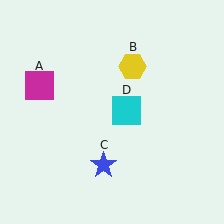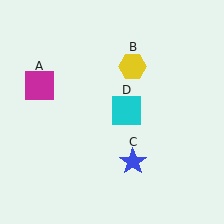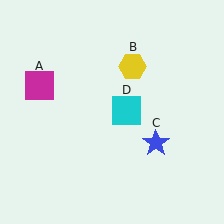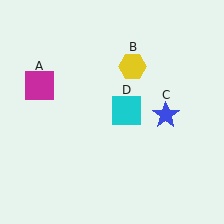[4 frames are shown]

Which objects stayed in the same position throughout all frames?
Magenta square (object A) and yellow hexagon (object B) and cyan square (object D) remained stationary.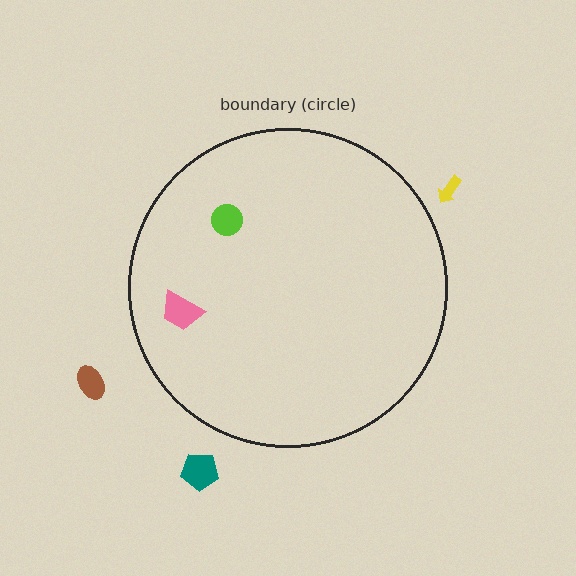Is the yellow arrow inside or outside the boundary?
Outside.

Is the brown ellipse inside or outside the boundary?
Outside.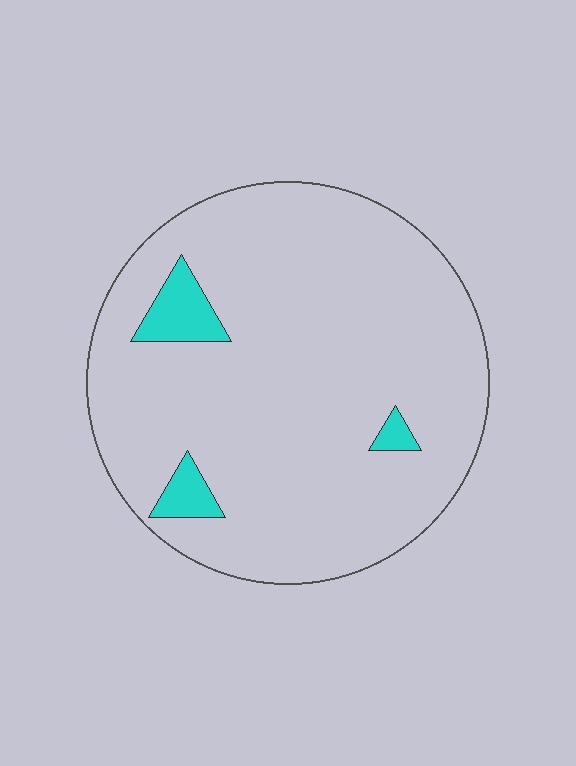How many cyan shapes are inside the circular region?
3.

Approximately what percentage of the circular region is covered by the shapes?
Approximately 5%.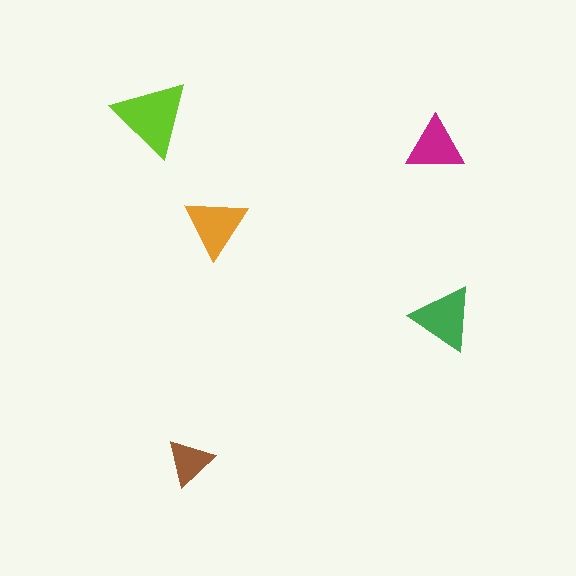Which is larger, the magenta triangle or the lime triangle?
The lime one.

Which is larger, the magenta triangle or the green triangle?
The green one.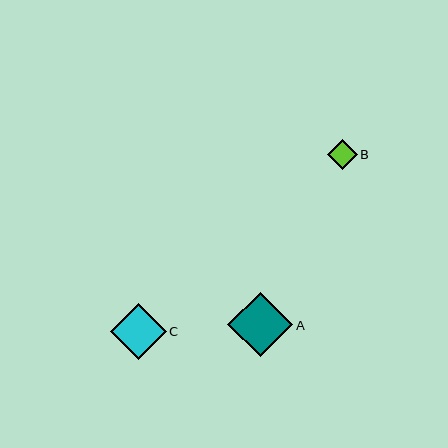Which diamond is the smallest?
Diamond B is the smallest with a size of approximately 29 pixels.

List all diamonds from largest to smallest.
From largest to smallest: A, C, B.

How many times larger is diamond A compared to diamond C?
Diamond A is approximately 1.2 times the size of diamond C.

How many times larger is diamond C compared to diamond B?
Diamond C is approximately 1.9 times the size of diamond B.